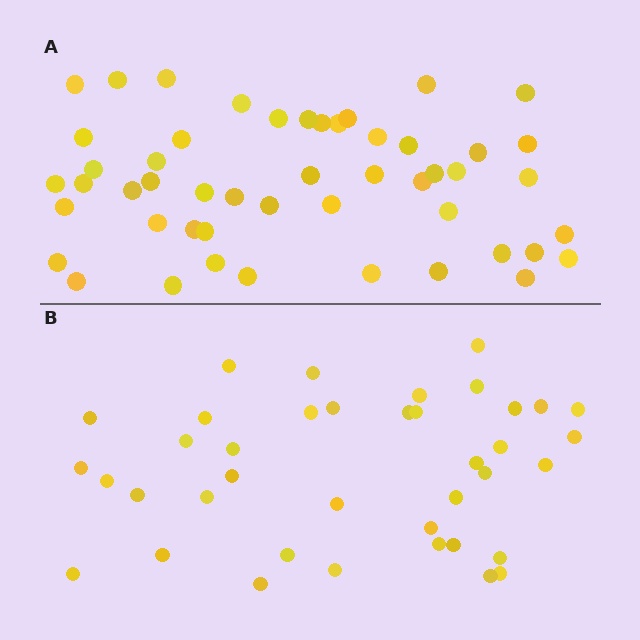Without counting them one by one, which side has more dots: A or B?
Region A (the top region) has more dots.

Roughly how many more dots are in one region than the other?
Region A has roughly 12 or so more dots than region B.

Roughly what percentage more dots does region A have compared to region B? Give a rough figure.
About 30% more.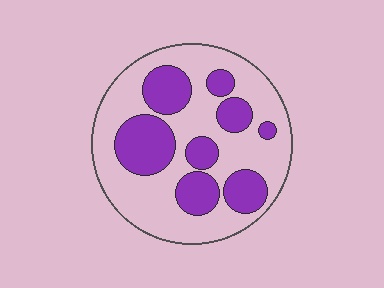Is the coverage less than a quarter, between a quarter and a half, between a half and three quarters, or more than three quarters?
Between a quarter and a half.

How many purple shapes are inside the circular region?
8.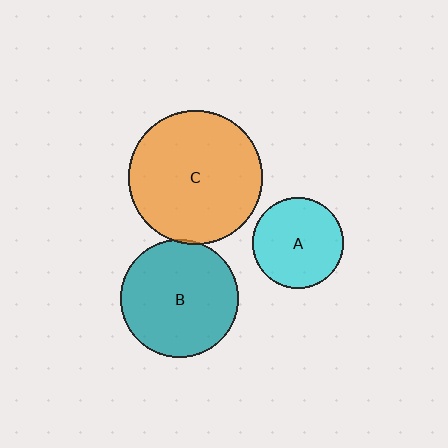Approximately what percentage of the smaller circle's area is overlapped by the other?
Approximately 5%.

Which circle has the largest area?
Circle C (orange).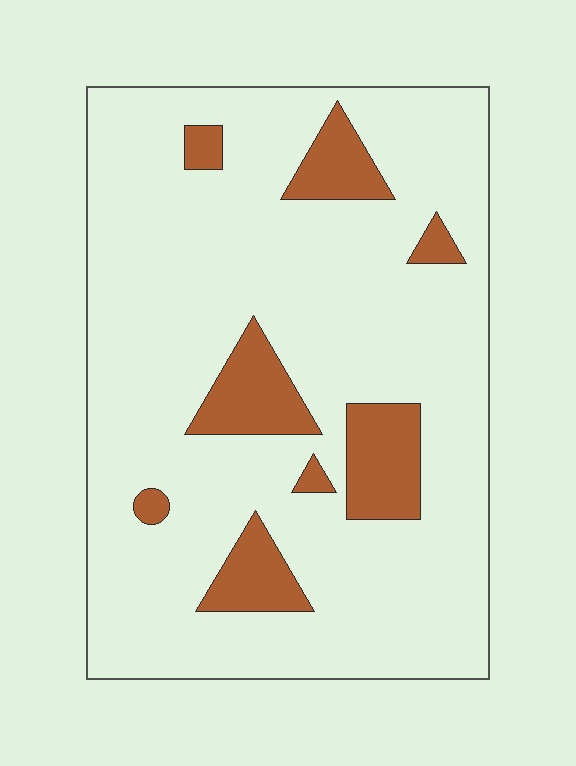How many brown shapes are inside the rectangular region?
8.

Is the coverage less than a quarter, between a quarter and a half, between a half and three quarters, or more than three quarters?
Less than a quarter.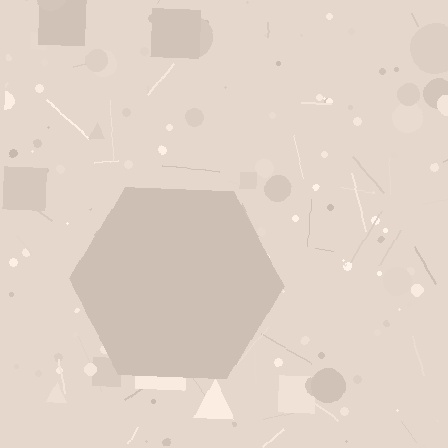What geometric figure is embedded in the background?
A hexagon is embedded in the background.